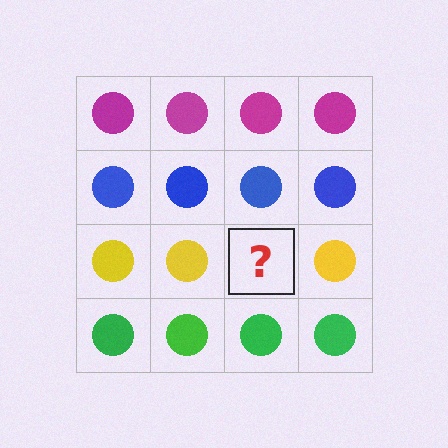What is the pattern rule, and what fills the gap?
The rule is that each row has a consistent color. The gap should be filled with a yellow circle.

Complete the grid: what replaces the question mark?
The question mark should be replaced with a yellow circle.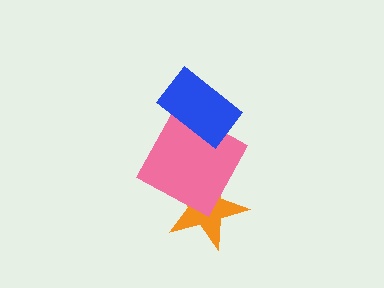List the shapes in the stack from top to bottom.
From top to bottom: the blue rectangle, the pink square, the orange star.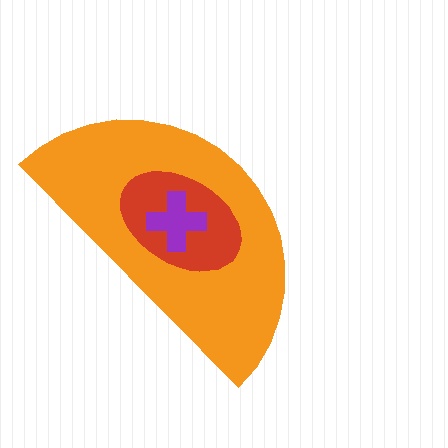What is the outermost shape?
The orange semicircle.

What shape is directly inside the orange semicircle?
The red ellipse.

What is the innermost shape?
The purple cross.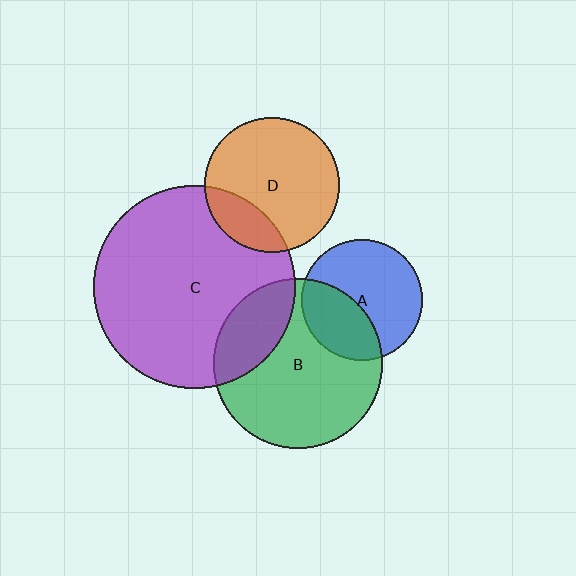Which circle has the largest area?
Circle C (purple).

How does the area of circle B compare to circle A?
Approximately 2.0 times.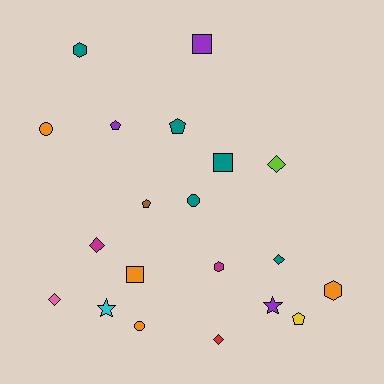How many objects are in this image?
There are 20 objects.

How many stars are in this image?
There are 2 stars.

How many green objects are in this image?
There are no green objects.